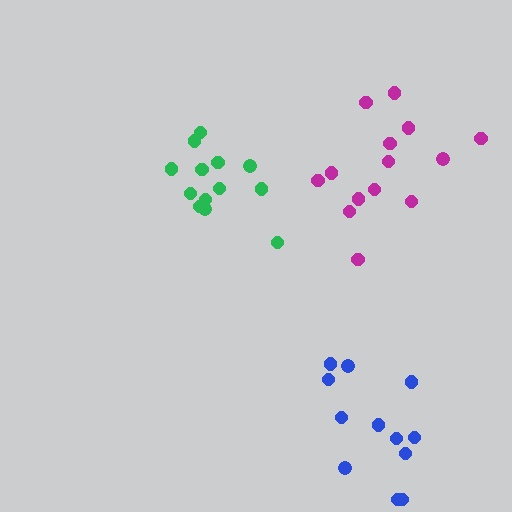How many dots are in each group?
Group 1: 13 dots, Group 2: 14 dots, Group 3: 12 dots (39 total).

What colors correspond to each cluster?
The clusters are colored: green, magenta, blue.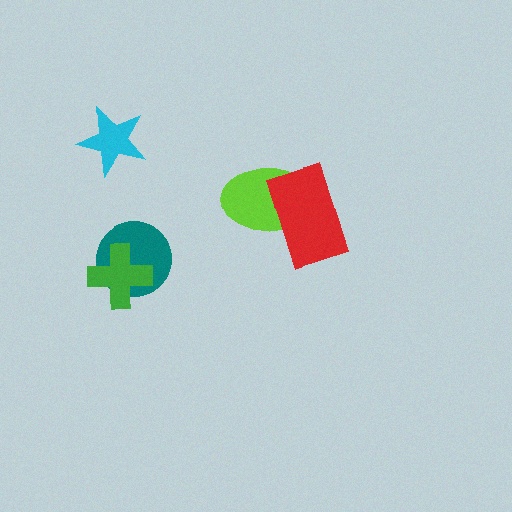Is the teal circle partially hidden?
Yes, it is partially covered by another shape.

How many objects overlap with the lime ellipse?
1 object overlaps with the lime ellipse.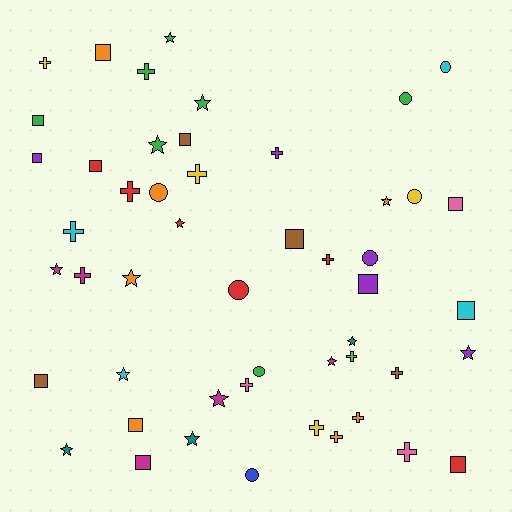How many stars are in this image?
There are 14 stars.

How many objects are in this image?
There are 50 objects.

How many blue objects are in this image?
There is 1 blue object.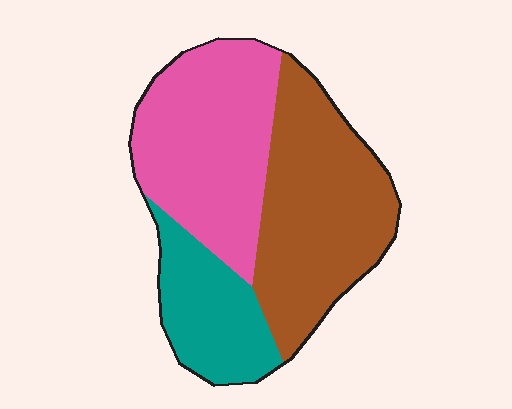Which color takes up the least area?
Teal, at roughly 20%.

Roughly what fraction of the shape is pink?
Pink takes up about three eighths (3/8) of the shape.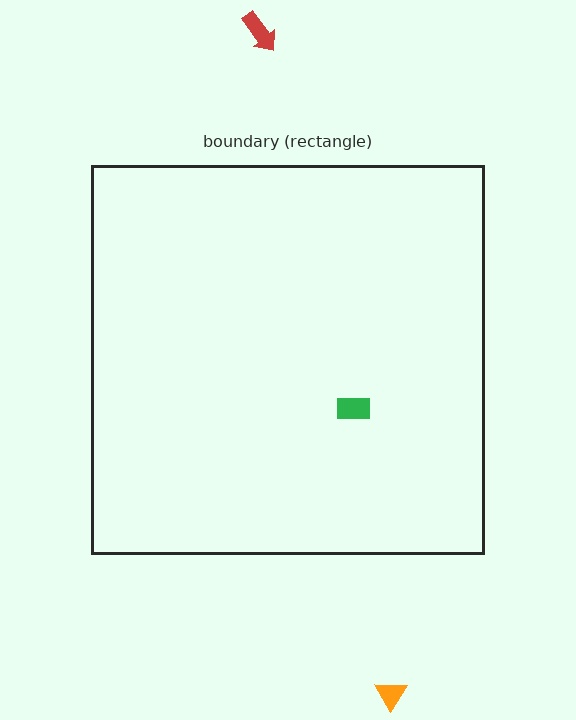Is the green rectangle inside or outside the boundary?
Inside.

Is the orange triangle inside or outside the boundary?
Outside.